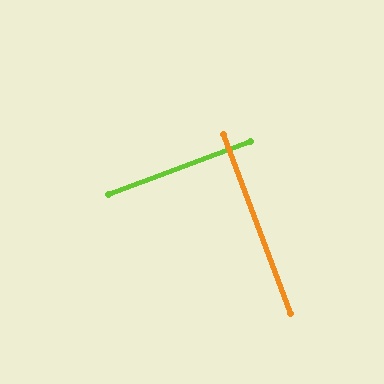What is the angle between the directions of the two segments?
Approximately 90 degrees.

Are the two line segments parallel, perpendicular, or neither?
Perpendicular — they meet at approximately 90°.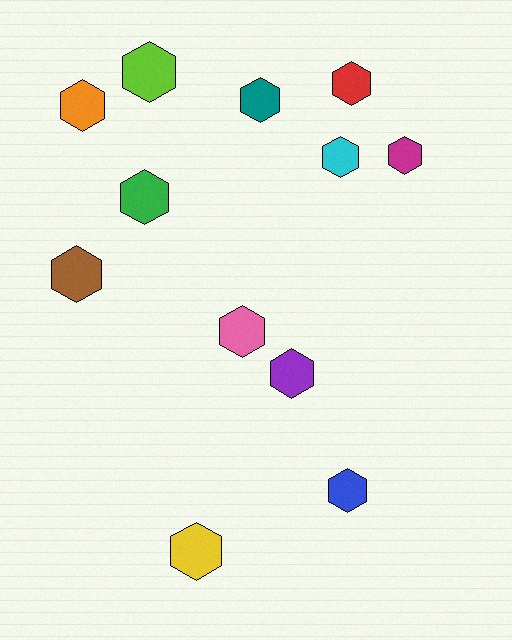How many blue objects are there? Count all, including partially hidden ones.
There is 1 blue object.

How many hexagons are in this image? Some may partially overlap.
There are 12 hexagons.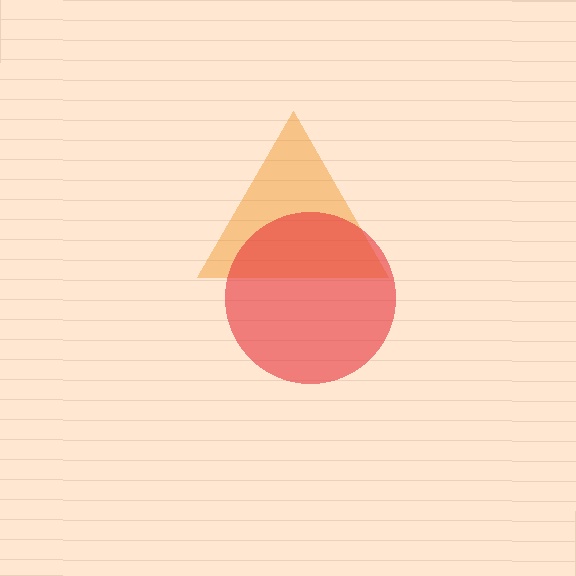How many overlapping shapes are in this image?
There are 2 overlapping shapes in the image.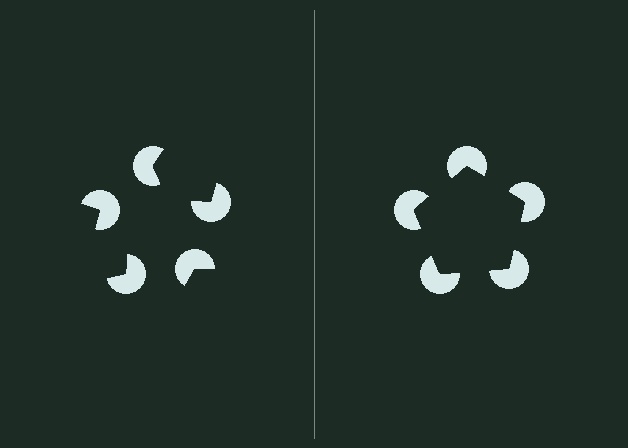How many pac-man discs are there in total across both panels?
10 — 5 on each side.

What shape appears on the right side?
An illusory pentagon.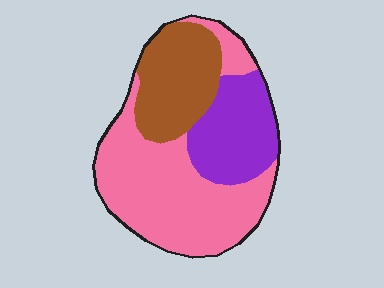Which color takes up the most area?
Pink, at roughly 50%.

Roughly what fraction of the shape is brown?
Brown takes up about one quarter (1/4) of the shape.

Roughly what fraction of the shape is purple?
Purple takes up about one quarter (1/4) of the shape.